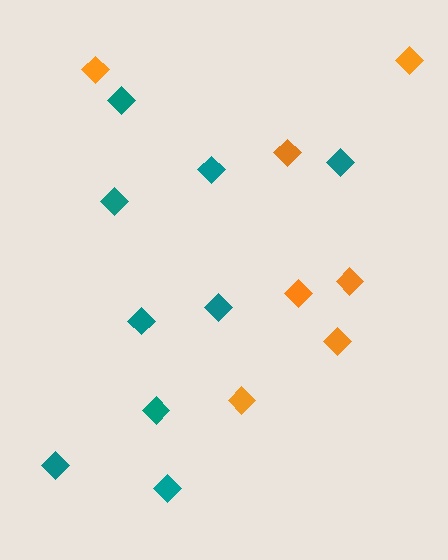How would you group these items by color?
There are 2 groups: one group of orange diamonds (7) and one group of teal diamonds (9).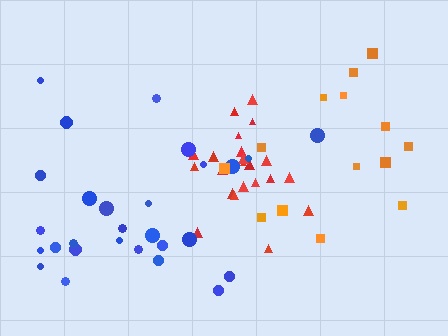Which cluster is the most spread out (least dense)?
Orange.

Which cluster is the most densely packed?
Red.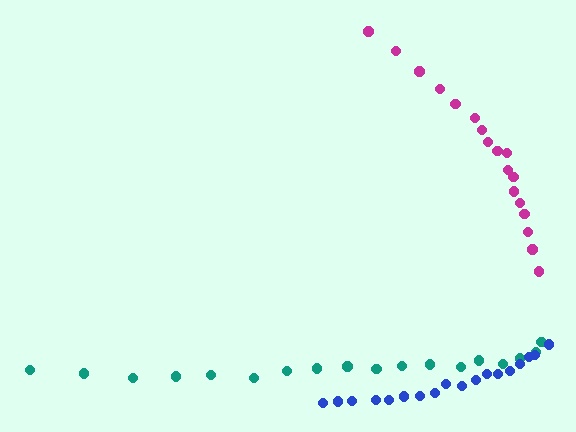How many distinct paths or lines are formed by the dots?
There are 3 distinct paths.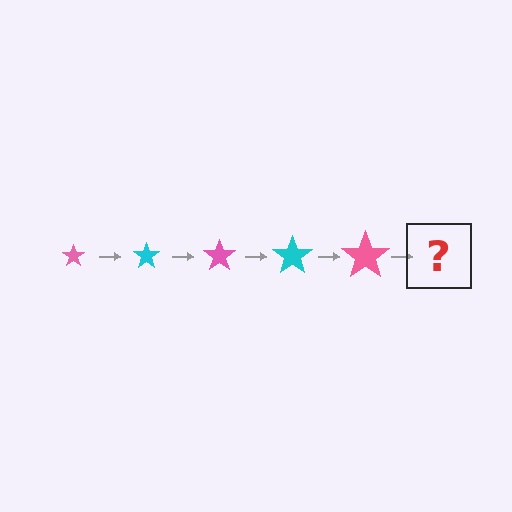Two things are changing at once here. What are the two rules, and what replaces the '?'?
The two rules are that the star grows larger each step and the color cycles through pink and cyan. The '?' should be a cyan star, larger than the previous one.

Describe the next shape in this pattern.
It should be a cyan star, larger than the previous one.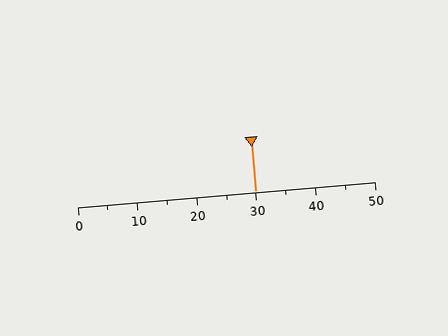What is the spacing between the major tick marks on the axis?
The major ticks are spaced 10 apart.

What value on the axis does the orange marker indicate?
The marker indicates approximately 30.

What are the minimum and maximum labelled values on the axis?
The axis runs from 0 to 50.